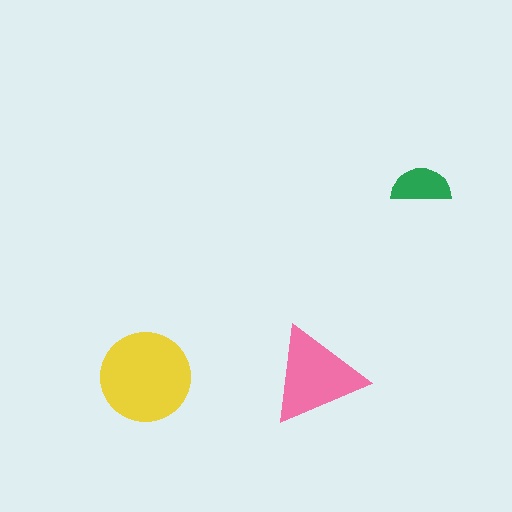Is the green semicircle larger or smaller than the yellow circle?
Smaller.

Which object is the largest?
The yellow circle.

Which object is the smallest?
The green semicircle.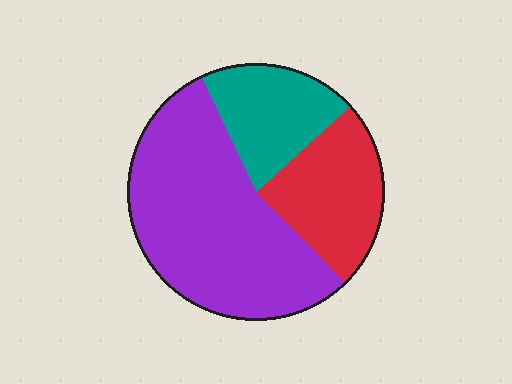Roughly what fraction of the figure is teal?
Teal takes up about one fifth (1/5) of the figure.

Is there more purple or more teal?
Purple.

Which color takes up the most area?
Purple, at roughly 55%.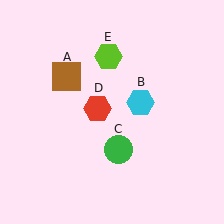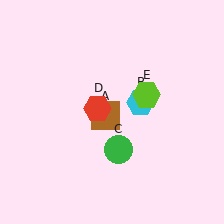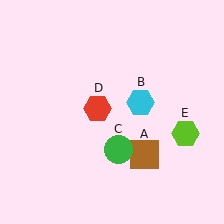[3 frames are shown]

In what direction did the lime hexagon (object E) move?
The lime hexagon (object E) moved down and to the right.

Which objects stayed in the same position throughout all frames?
Cyan hexagon (object B) and green circle (object C) and red hexagon (object D) remained stationary.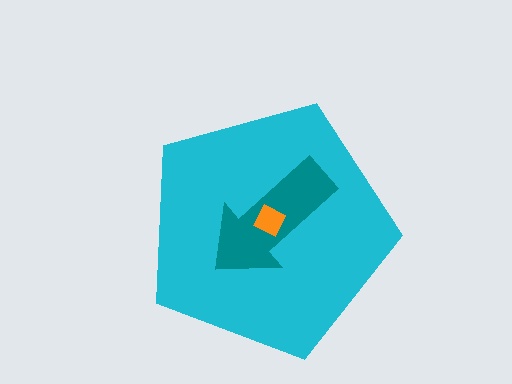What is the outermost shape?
The cyan pentagon.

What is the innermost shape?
The orange diamond.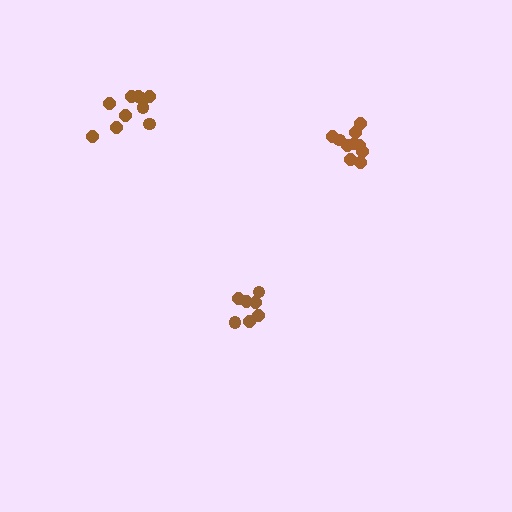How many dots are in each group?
Group 1: 10 dots, Group 2: 10 dots, Group 3: 7 dots (27 total).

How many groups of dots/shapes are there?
There are 3 groups.